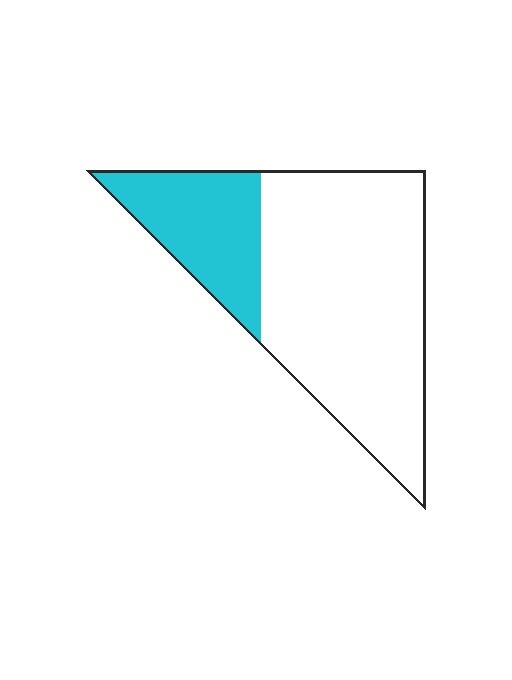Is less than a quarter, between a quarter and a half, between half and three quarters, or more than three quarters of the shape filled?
Between a quarter and a half.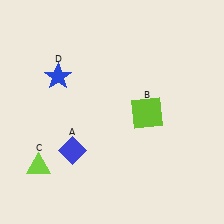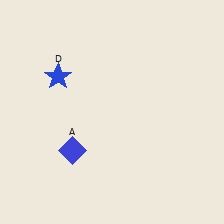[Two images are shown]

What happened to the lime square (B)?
The lime square (B) was removed in Image 2. It was in the bottom-right area of Image 1.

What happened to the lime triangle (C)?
The lime triangle (C) was removed in Image 2. It was in the bottom-left area of Image 1.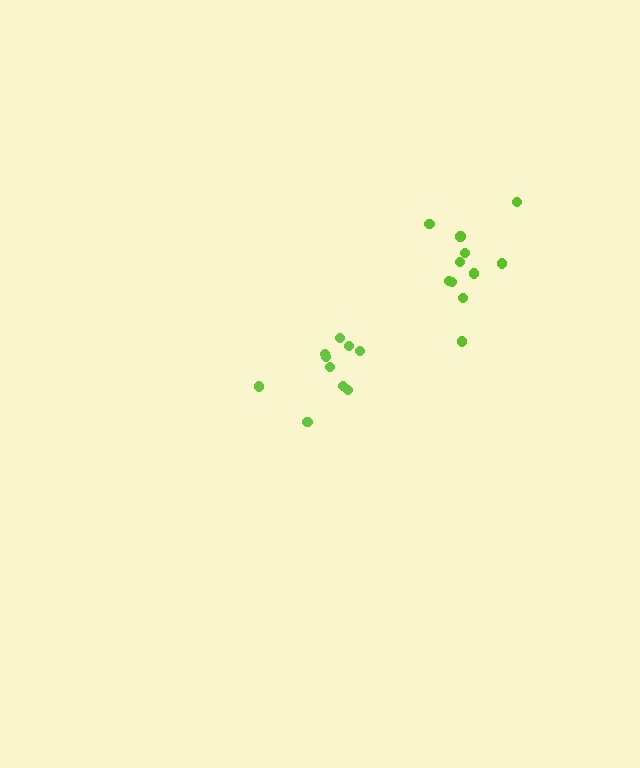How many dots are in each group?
Group 1: 11 dots, Group 2: 10 dots (21 total).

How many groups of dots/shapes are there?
There are 2 groups.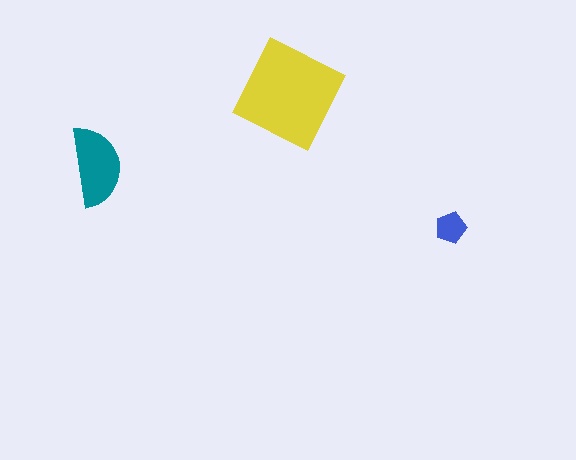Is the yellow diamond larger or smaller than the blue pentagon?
Larger.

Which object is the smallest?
The blue pentagon.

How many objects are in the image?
There are 3 objects in the image.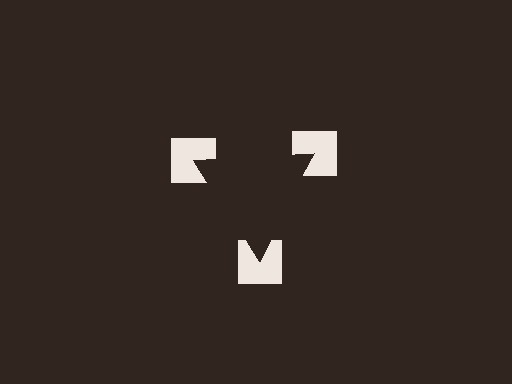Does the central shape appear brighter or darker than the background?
It typically appears slightly darker than the background, even though no actual brightness change is drawn.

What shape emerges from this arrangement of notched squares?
An illusory triangle — its edges are inferred from the aligned wedge cuts in the notched squares, not physically drawn.